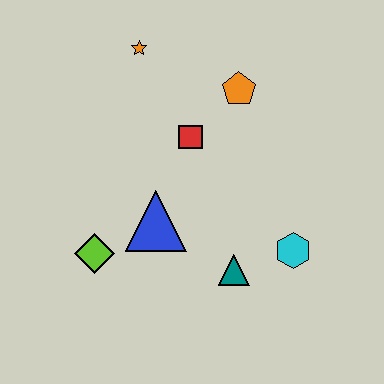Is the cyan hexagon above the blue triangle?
No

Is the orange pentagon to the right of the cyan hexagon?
No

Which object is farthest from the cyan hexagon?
The orange star is farthest from the cyan hexagon.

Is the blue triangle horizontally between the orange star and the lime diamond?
No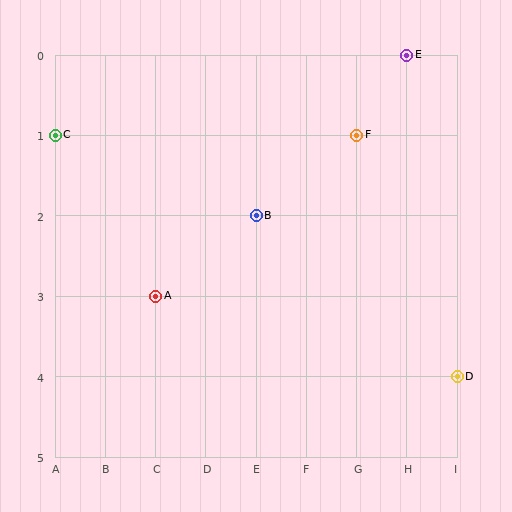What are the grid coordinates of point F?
Point F is at grid coordinates (G, 1).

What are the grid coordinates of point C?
Point C is at grid coordinates (A, 1).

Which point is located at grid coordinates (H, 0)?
Point E is at (H, 0).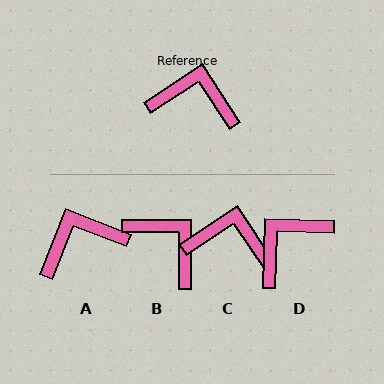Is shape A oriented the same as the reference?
No, it is off by about 36 degrees.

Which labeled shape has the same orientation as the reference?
C.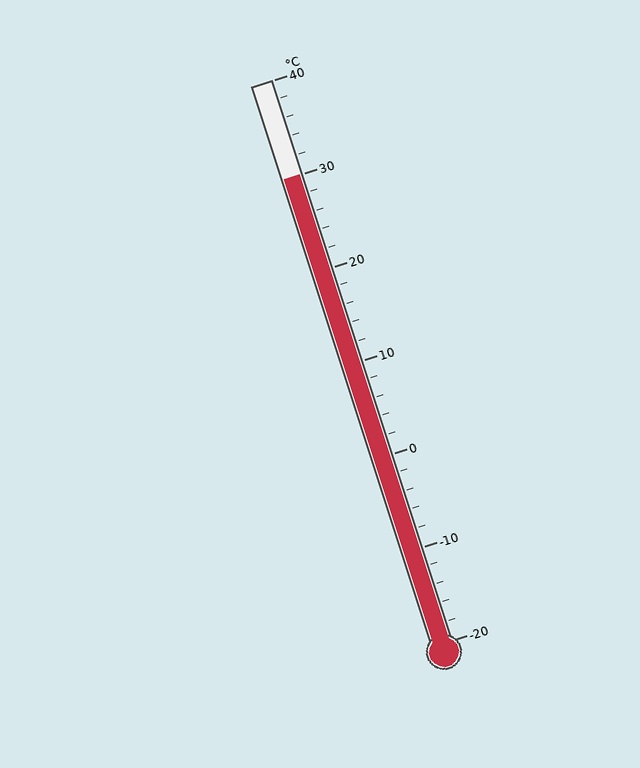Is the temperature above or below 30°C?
The temperature is at 30°C.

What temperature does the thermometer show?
The thermometer shows approximately 30°C.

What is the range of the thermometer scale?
The thermometer scale ranges from -20°C to 40°C.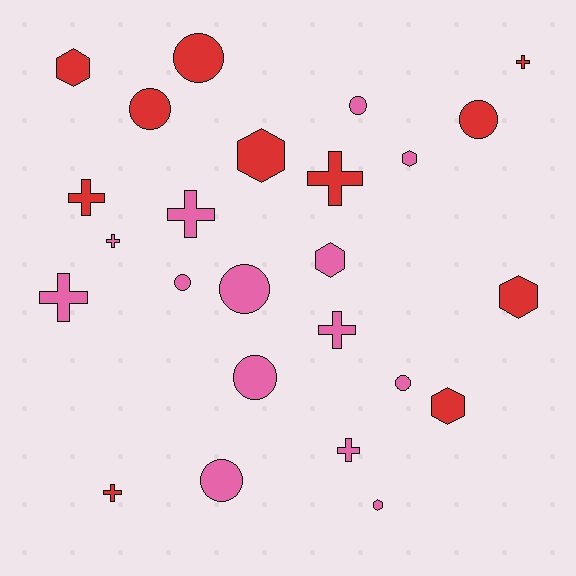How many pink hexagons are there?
There are 3 pink hexagons.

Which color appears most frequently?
Pink, with 14 objects.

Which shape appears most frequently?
Circle, with 9 objects.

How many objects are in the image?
There are 25 objects.